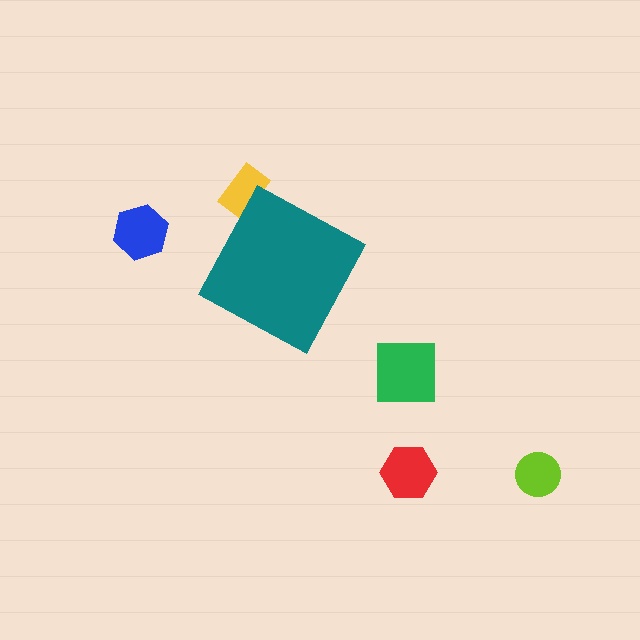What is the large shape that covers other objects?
A teal diamond.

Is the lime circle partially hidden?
No, the lime circle is fully visible.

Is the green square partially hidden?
No, the green square is fully visible.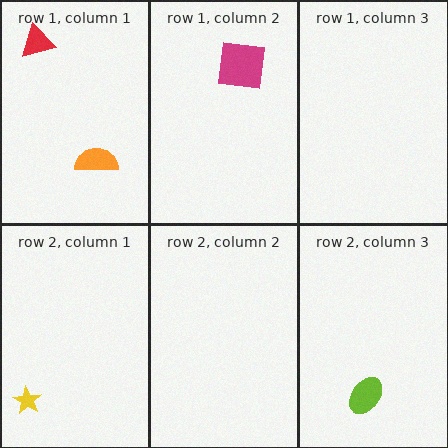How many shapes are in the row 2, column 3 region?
1.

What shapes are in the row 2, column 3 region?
The lime ellipse.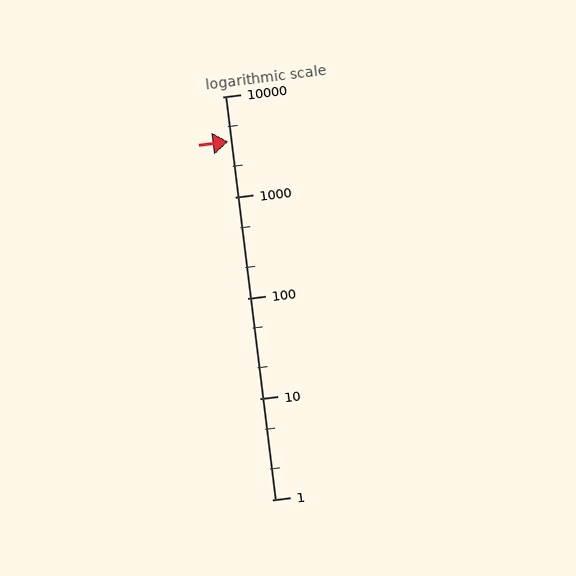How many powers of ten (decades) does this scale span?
The scale spans 4 decades, from 1 to 10000.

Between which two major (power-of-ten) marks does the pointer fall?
The pointer is between 1000 and 10000.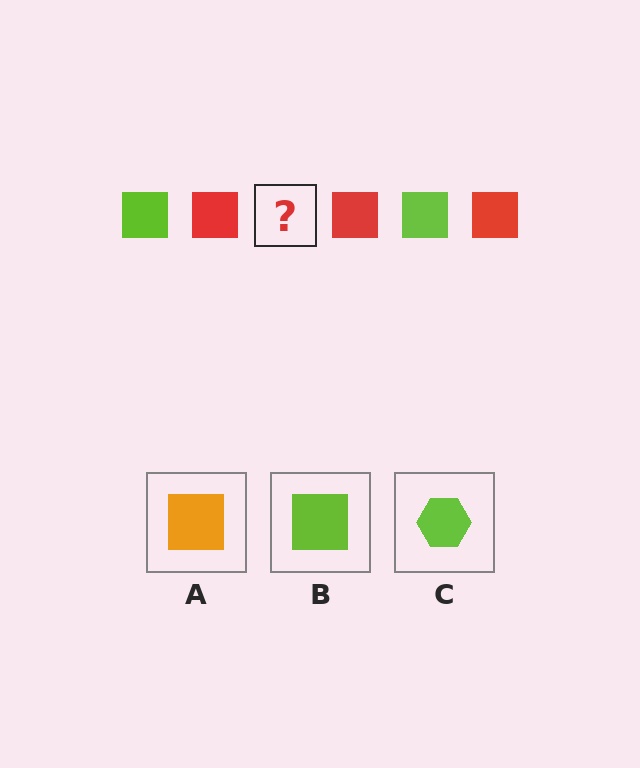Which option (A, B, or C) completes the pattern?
B.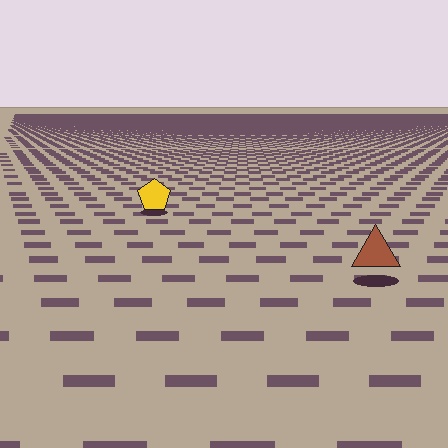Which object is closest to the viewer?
The brown triangle is closest. The texture marks near it are larger and more spread out.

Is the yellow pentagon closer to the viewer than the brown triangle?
No. The brown triangle is closer — you can tell from the texture gradient: the ground texture is coarser near it.